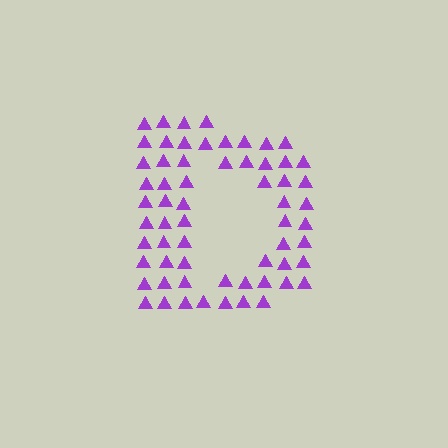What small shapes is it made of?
It is made of small triangles.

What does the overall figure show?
The overall figure shows the letter D.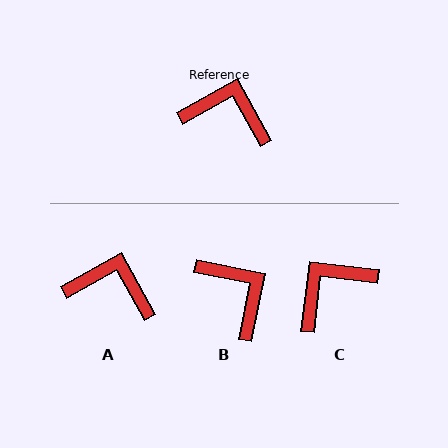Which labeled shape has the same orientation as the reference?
A.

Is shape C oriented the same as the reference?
No, it is off by about 54 degrees.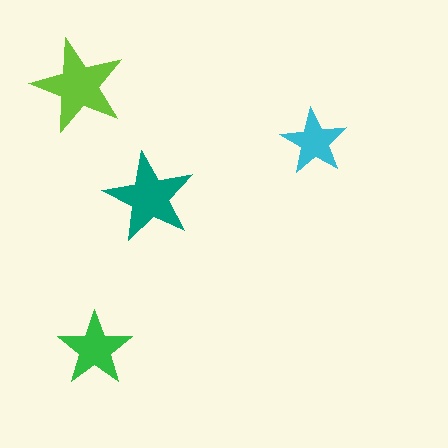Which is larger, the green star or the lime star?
The lime one.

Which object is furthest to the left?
The lime star is leftmost.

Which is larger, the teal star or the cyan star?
The teal one.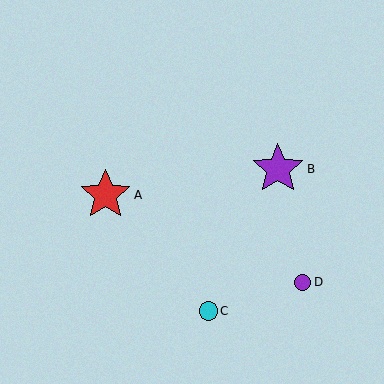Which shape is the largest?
The purple star (labeled B) is the largest.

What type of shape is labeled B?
Shape B is a purple star.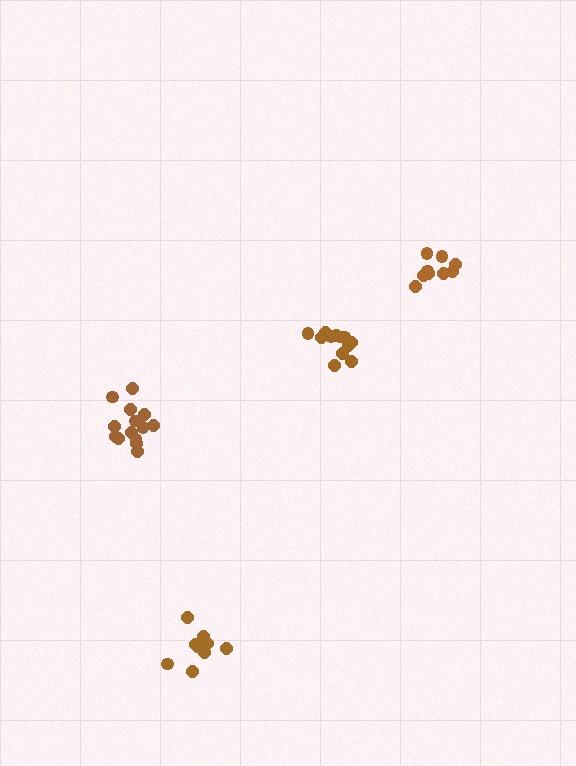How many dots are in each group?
Group 1: 9 dots, Group 2: 9 dots, Group 3: 12 dots, Group 4: 14 dots (44 total).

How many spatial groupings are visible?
There are 4 spatial groupings.